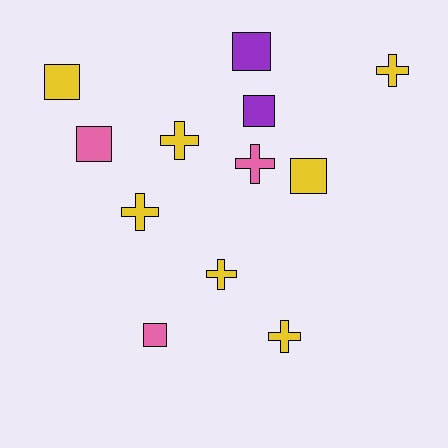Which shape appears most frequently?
Cross, with 6 objects.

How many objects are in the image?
There are 12 objects.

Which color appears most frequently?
Yellow, with 7 objects.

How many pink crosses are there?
There is 1 pink cross.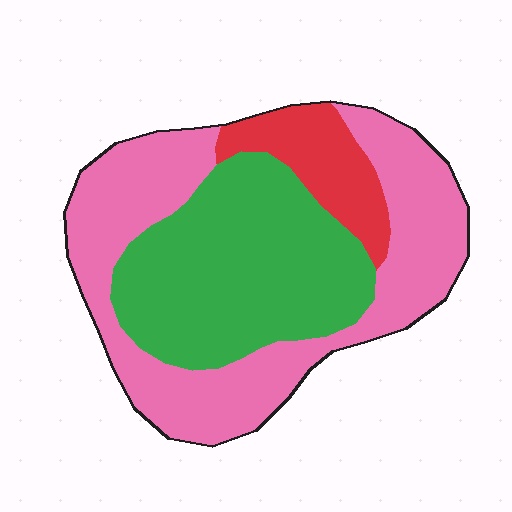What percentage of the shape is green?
Green takes up about two fifths (2/5) of the shape.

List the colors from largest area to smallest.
From largest to smallest: pink, green, red.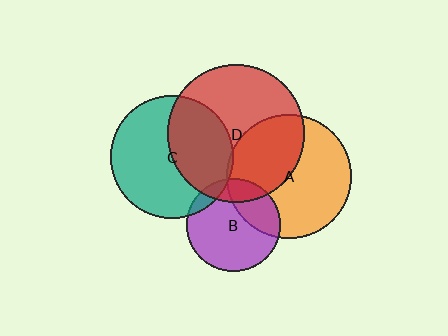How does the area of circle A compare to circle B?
Approximately 1.8 times.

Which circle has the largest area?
Circle D (red).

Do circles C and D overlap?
Yes.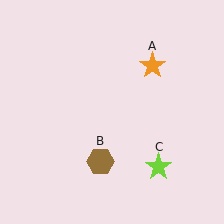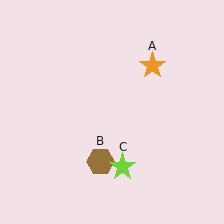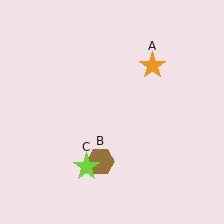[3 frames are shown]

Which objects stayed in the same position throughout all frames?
Orange star (object A) and brown hexagon (object B) remained stationary.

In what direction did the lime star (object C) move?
The lime star (object C) moved left.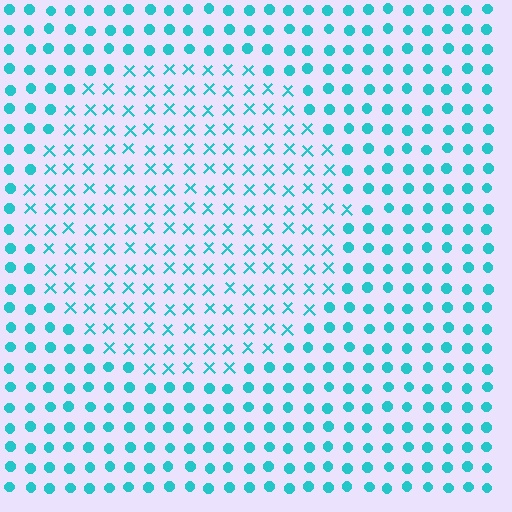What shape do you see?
I see a circle.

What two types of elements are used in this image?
The image uses X marks inside the circle region and circles outside it.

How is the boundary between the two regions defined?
The boundary is defined by a change in element shape: X marks inside vs. circles outside. All elements share the same color and spacing.